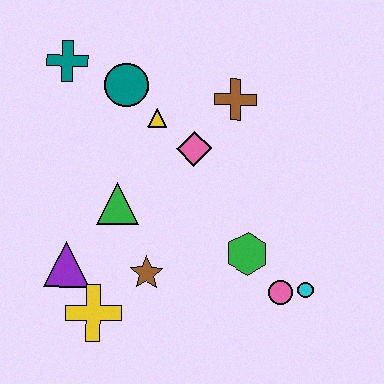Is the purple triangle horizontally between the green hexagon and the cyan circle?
No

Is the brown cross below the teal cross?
Yes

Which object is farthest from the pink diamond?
The yellow cross is farthest from the pink diamond.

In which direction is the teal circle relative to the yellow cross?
The teal circle is above the yellow cross.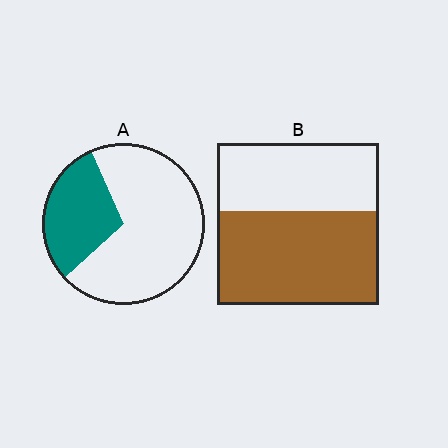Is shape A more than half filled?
No.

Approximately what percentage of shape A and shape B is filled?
A is approximately 30% and B is approximately 60%.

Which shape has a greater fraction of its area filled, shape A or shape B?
Shape B.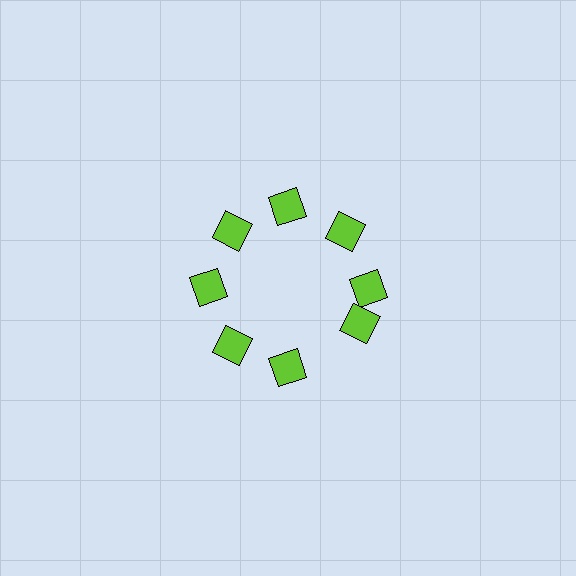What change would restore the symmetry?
The symmetry would be restored by rotating it back into even spacing with its neighbors so that all 8 diamonds sit at equal angles and equal distance from the center.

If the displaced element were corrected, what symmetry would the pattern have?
It would have 8-fold rotational symmetry — the pattern would map onto itself every 45 degrees.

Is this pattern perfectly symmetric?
No. The 8 lime diamonds are arranged in a ring, but one element near the 4 o'clock position is rotated out of alignment along the ring, breaking the 8-fold rotational symmetry.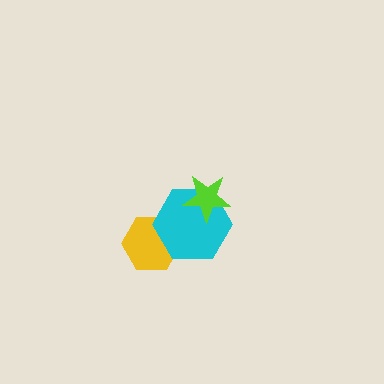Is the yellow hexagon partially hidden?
Yes, it is partially covered by another shape.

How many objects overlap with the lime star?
1 object overlaps with the lime star.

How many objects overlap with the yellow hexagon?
1 object overlaps with the yellow hexagon.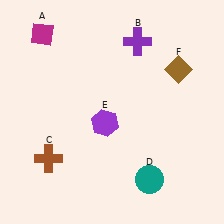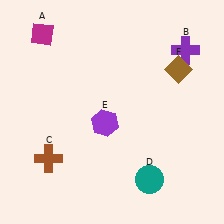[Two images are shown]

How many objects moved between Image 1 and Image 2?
1 object moved between the two images.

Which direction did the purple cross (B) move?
The purple cross (B) moved right.